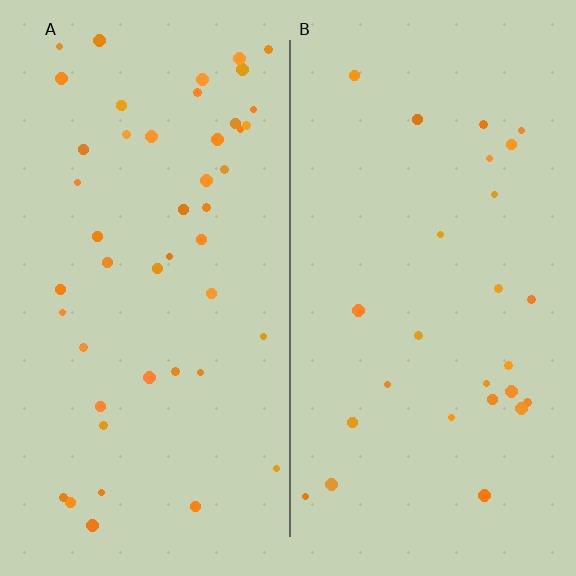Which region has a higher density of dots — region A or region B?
A (the left).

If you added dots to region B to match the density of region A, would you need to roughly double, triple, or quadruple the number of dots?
Approximately double.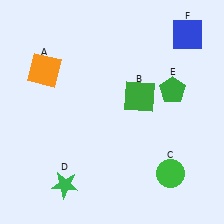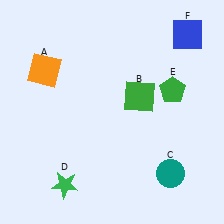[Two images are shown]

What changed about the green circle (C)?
In Image 1, C is green. In Image 2, it changed to teal.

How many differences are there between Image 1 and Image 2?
There is 1 difference between the two images.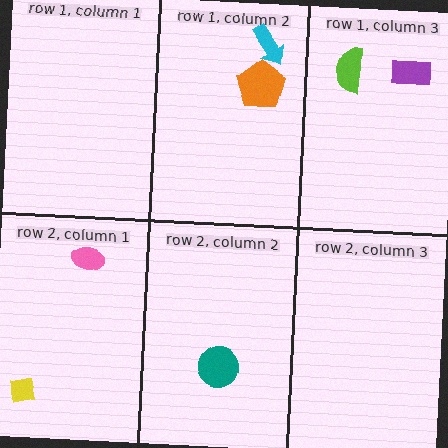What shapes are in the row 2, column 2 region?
The teal circle.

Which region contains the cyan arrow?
The row 1, column 2 region.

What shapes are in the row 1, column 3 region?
The lime semicircle, the purple rectangle.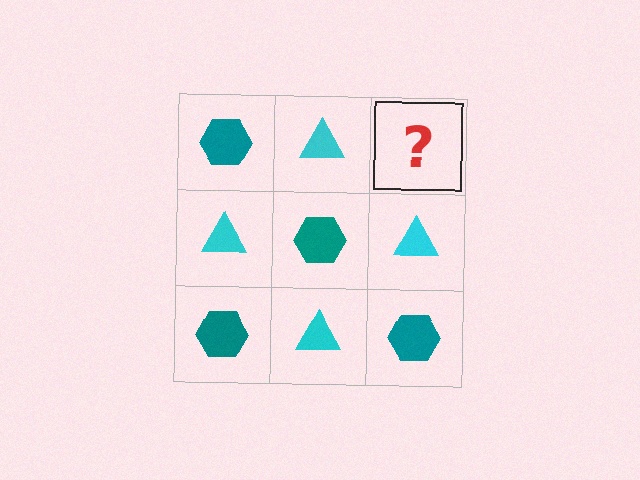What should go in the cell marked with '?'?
The missing cell should contain a teal hexagon.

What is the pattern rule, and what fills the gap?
The rule is that it alternates teal hexagon and cyan triangle in a checkerboard pattern. The gap should be filled with a teal hexagon.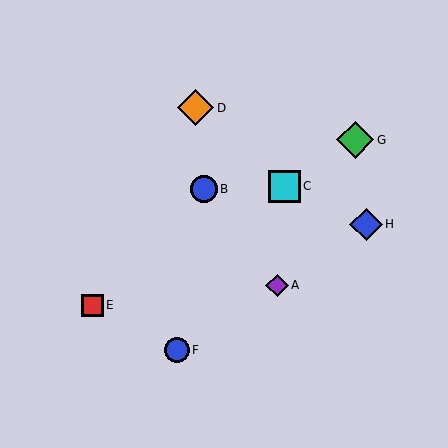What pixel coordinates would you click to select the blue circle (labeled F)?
Click at (177, 350) to select the blue circle F.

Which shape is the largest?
The green diamond (labeled G) is the largest.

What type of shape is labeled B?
Shape B is a blue circle.